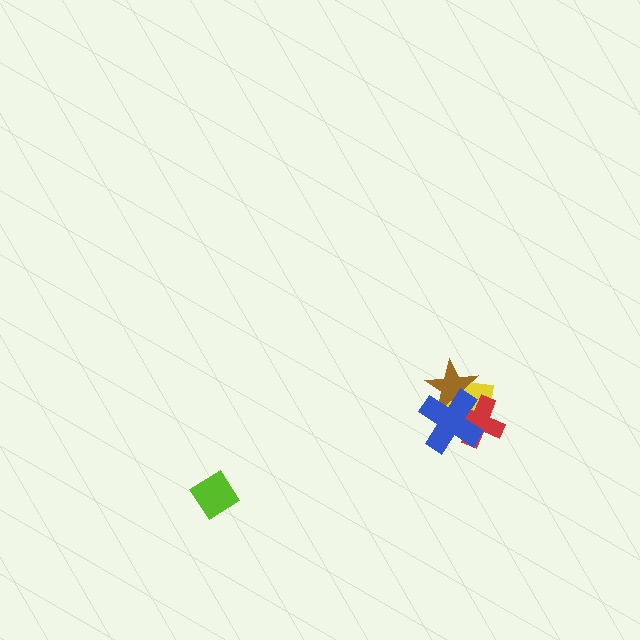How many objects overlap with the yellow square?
3 objects overlap with the yellow square.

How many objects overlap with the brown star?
3 objects overlap with the brown star.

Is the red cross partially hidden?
Yes, it is partially covered by another shape.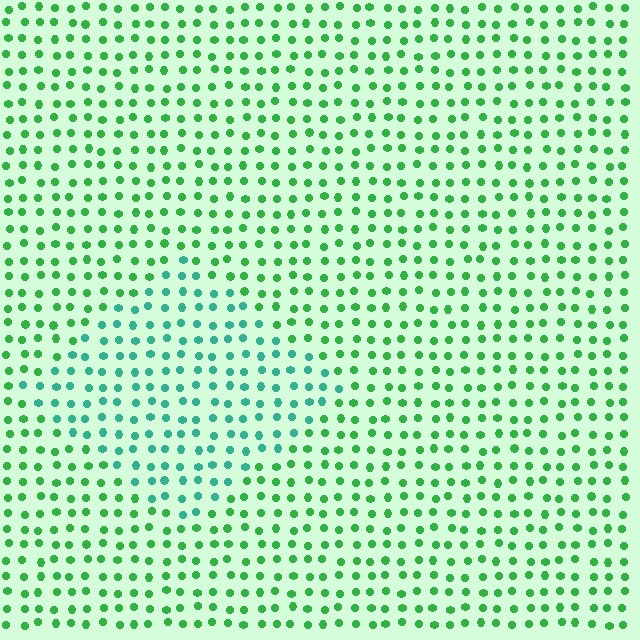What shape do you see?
I see a diamond.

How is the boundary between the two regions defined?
The boundary is defined purely by a slight shift in hue (about 36 degrees). Spacing, size, and orientation are identical on both sides.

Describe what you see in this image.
The image is filled with small green elements in a uniform arrangement. A diamond-shaped region is visible where the elements are tinted to a slightly different hue, forming a subtle color boundary.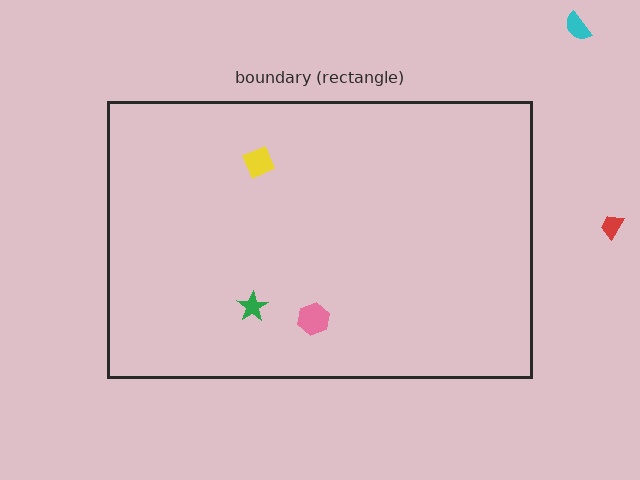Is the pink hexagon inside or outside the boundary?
Inside.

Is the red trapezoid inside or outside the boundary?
Outside.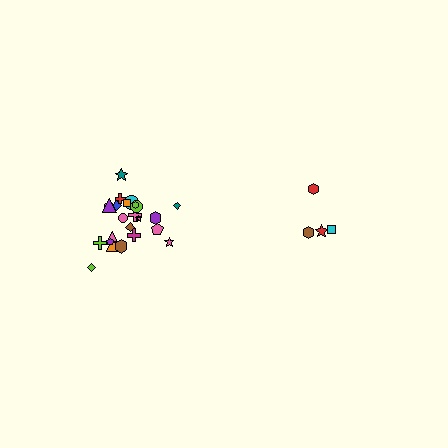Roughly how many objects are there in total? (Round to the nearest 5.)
Roughly 30 objects in total.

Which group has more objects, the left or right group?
The left group.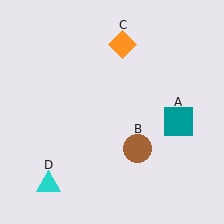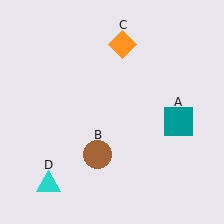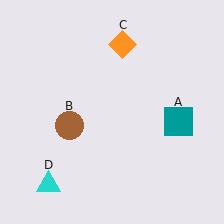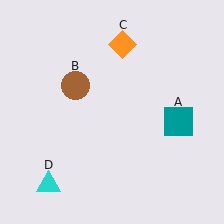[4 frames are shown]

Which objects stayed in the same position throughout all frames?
Teal square (object A) and orange diamond (object C) and cyan triangle (object D) remained stationary.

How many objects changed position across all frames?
1 object changed position: brown circle (object B).